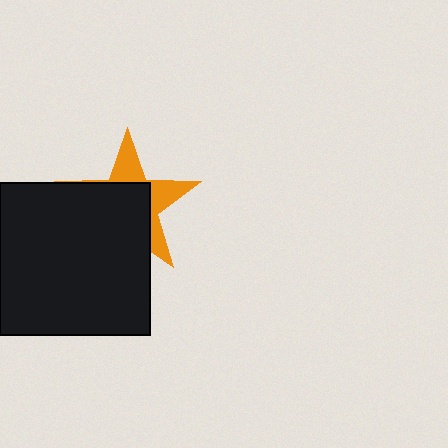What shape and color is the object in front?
The object in front is a black square.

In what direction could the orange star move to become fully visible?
The orange star could move toward the upper-right. That would shift it out from behind the black square entirely.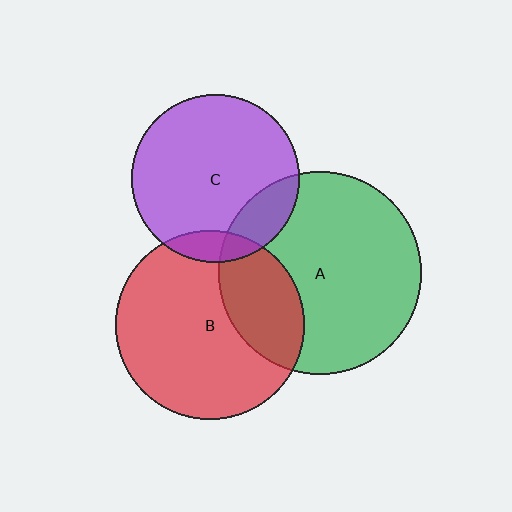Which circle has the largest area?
Circle A (green).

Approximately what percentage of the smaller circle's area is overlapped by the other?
Approximately 15%.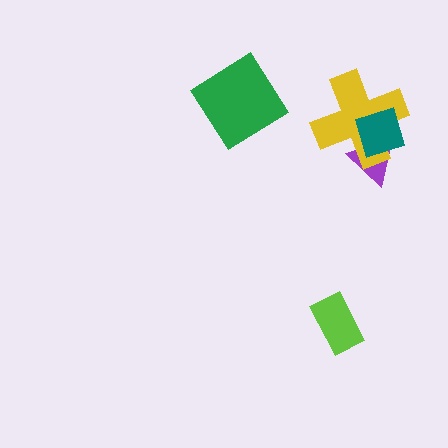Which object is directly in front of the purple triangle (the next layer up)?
The yellow cross is directly in front of the purple triangle.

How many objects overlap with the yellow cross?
2 objects overlap with the yellow cross.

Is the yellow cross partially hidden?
Yes, it is partially covered by another shape.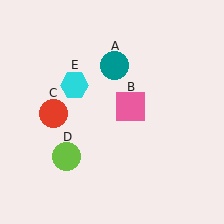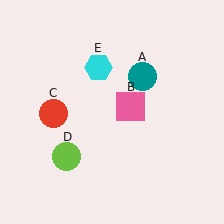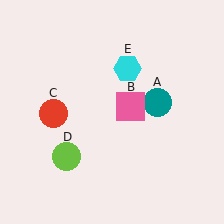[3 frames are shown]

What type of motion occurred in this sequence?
The teal circle (object A), cyan hexagon (object E) rotated clockwise around the center of the scene.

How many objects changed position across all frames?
2 objects changed position: teal circle (object A), cyan hexagon (object E).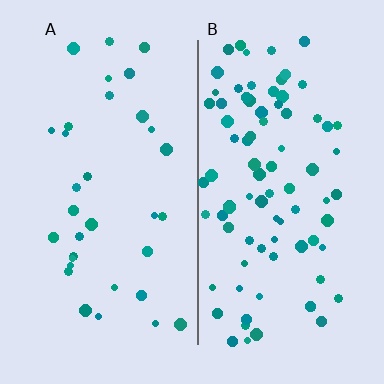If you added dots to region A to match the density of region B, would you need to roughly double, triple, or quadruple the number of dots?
Approximately triple.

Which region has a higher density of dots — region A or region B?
B (the right).